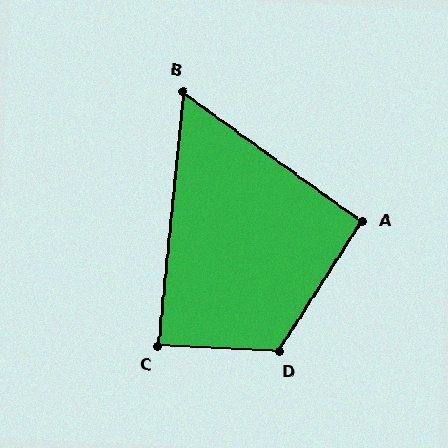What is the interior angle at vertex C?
Approximately 87 degrees (approximately right).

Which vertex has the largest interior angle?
D, at approximately 120 degrees.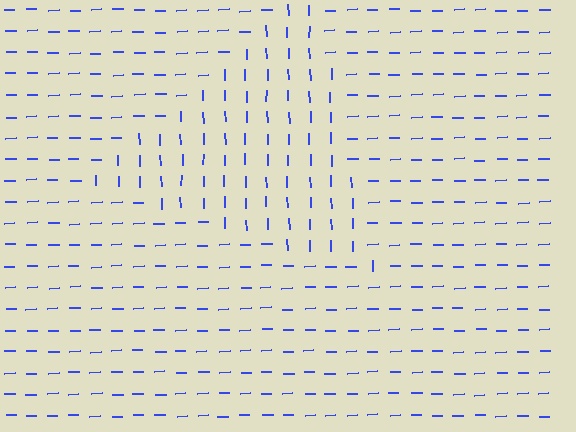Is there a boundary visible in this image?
Yes, there is a texture boundary formed by a change in line orientation.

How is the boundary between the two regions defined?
The boundary is defined purely by a change in line orientation (approximately 89 degrees difference). All lines are the same color and thickness.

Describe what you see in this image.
The image is filled with small blue line segments. A triangle region in the image has lines oriented differently from the surrounding lines, creating a visible texture boundary.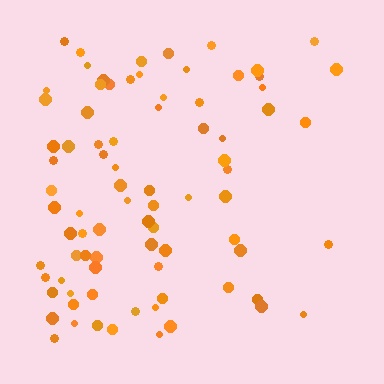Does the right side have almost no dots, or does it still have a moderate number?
Still a moderate number, just noticeably fewer than the left.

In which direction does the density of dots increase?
From right to left, with the left side densest.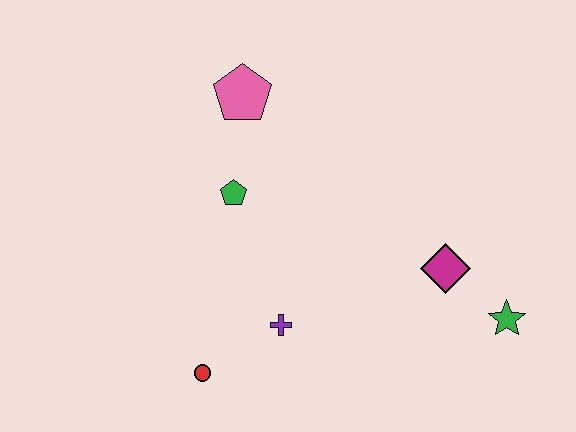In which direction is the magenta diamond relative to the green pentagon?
The magenta diamond is to the right of the green pentagon.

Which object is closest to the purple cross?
The red circle is closest to the purple cross.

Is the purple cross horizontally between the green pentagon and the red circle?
No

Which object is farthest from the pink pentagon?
The green star is farthest from the pink pentagon.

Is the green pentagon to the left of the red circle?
No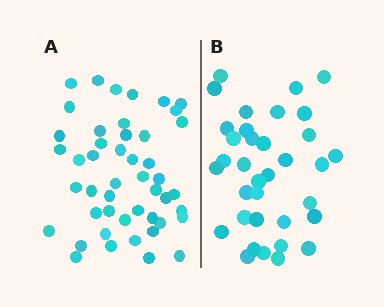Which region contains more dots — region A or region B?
Region A (the left region) has more dots.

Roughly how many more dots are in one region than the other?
Region A has roughly 12 or so more dots than region B.